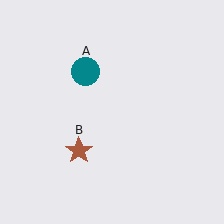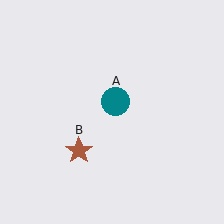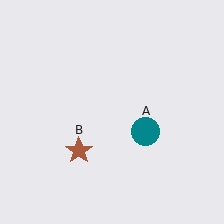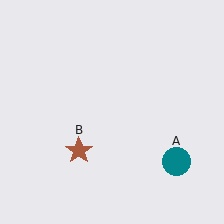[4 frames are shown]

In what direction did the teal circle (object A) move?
The teal circle (object A) moved down and to the right.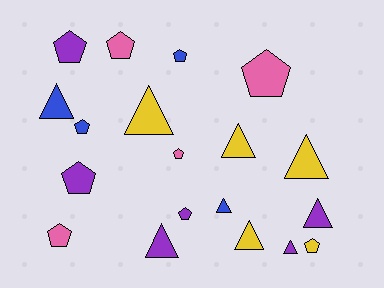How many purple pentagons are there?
There are 3 purple pentagons.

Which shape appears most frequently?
Pentagon, with 10 objects.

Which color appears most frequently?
Purple, with 6 objects.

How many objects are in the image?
There are 19 objects.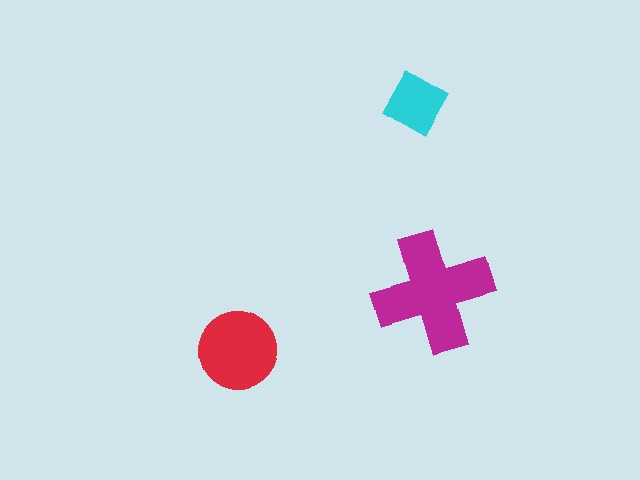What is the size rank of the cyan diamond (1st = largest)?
3rd.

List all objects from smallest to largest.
The cyan diamond, the red circle, the magenta cross.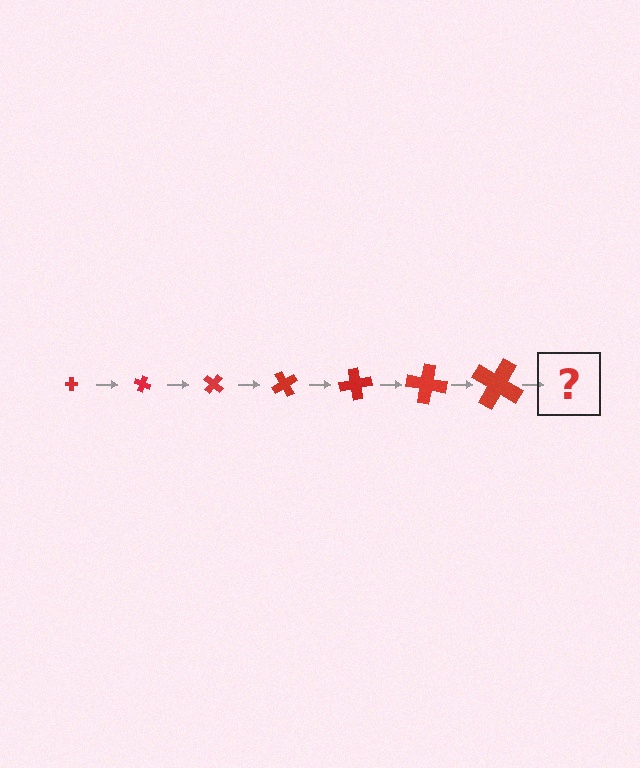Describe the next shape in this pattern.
It should be a cross, larger than the previous one and rotated 140 degrees from the start.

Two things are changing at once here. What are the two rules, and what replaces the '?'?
The two rules are that the cross grows larger each step and it rotates 20 degrees each step. The '?' should be a cross, larger than the previous one and rotated 140 degrees from the start.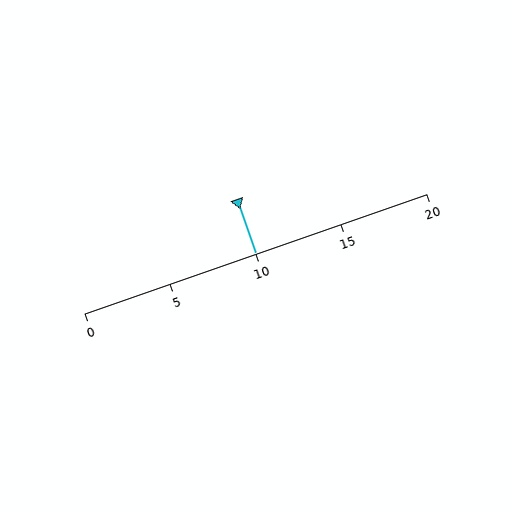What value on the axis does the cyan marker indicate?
The marker indicates approximately 10.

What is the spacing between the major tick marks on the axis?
The major ticks are spaced 5 apart.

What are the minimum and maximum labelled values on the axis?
The axis runs from 0 to 20.